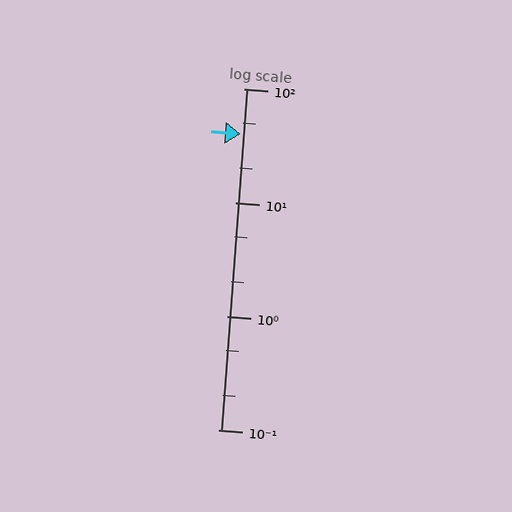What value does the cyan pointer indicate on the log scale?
The pointer indicates approximately 40.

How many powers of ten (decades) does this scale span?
The scale spans 3 decades, from 0.1 to 100.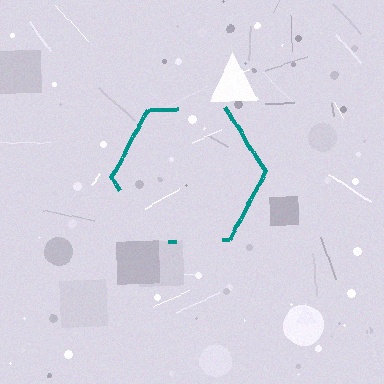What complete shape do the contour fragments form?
The contour fragments form a hexagon.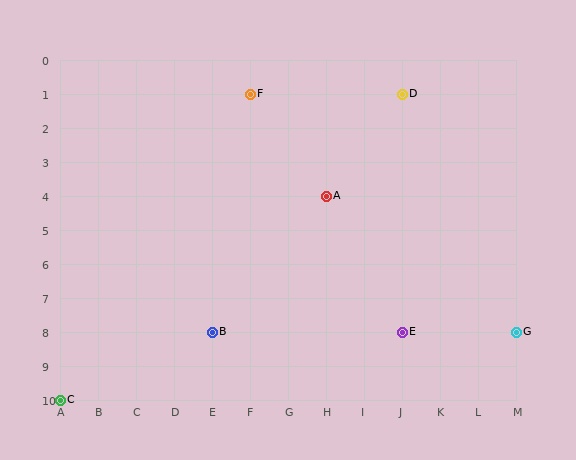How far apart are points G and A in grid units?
Points G and A are 5 columns and 4 rows apart (about 6.4 grid units diagonally).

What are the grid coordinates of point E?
Point E is at grid coordinates (J, 8).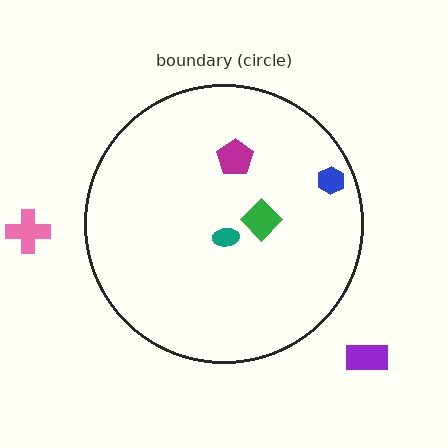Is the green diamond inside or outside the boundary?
Inside.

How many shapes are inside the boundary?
4 inside, 2 outside.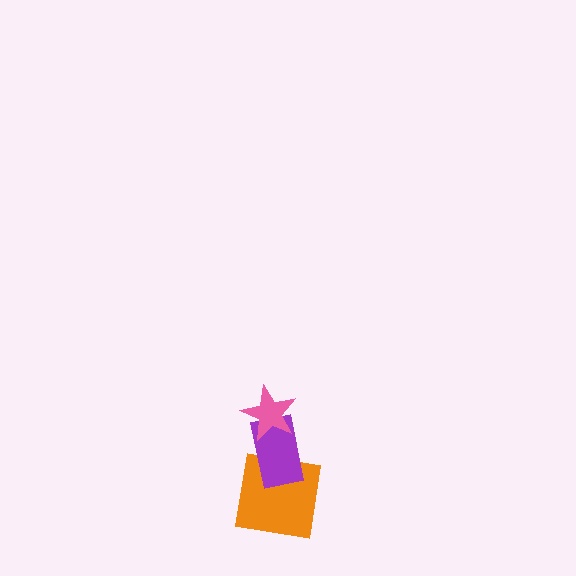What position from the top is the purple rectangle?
The purple rectangle is 2nd from the top.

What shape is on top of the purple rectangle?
The pink star is on top of the purple rectangle.